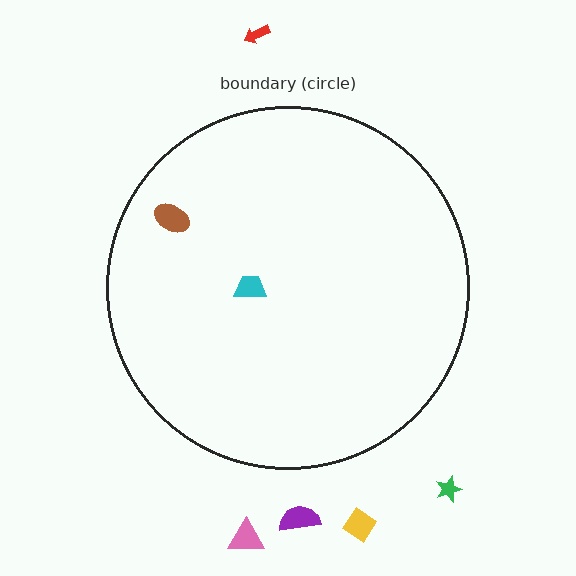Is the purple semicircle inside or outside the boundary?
Outside.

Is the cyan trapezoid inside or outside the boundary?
Inside.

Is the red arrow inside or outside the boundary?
Outside.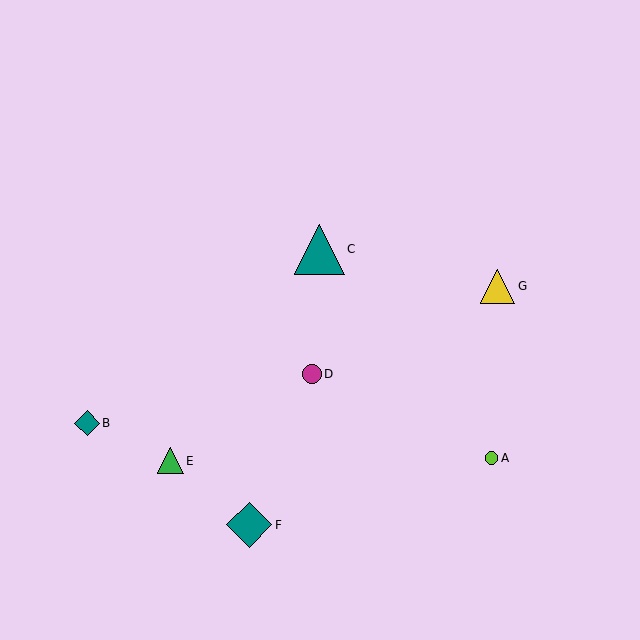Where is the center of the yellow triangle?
The center of the yellow triangle is at (497, 286).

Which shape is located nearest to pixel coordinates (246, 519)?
The teal diamond (labeled F) at (249, 525) is nearest to that location.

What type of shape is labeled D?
Shape D is a magenta circle.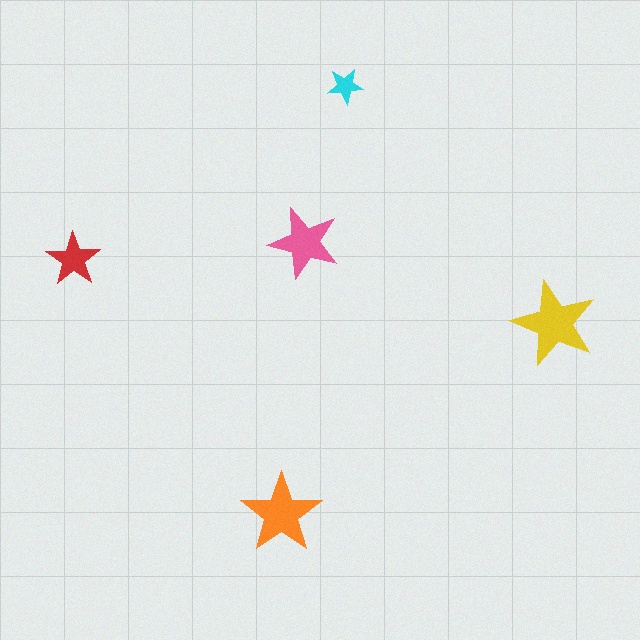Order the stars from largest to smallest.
the yellow one, the orange one, the pink one, the red one, the cyan one.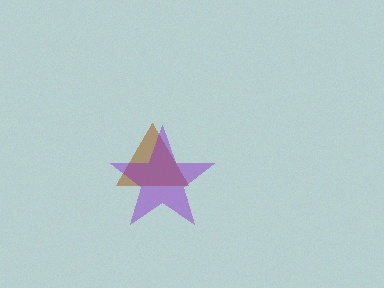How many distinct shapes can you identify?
There are 2 distinct shapes: a brown triangle, a purple star.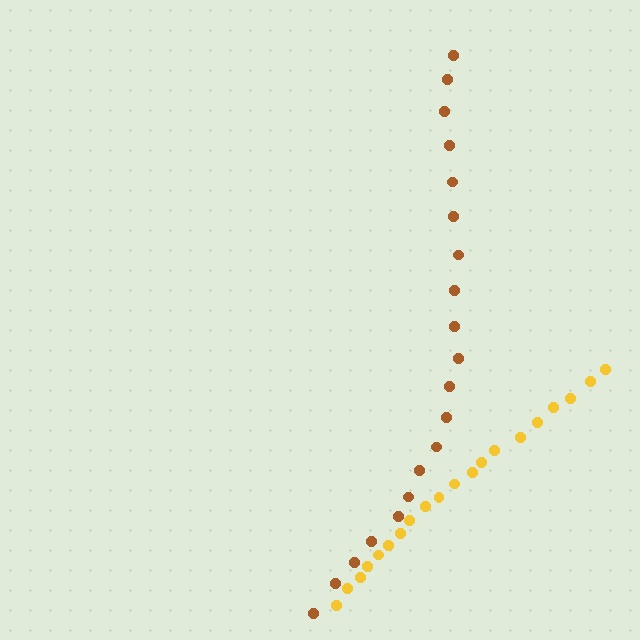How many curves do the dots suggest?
There are 2 distinct paths.